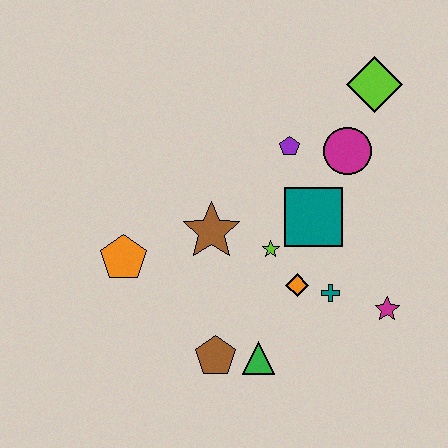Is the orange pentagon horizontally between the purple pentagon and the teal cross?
No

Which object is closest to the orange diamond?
The teal cross is closest to the orange diamond.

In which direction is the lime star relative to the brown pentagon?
The lime star is above the brown pentagon.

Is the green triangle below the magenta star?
Yes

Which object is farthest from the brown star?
The lime diamond is farthest from the brown star.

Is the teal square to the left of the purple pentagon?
No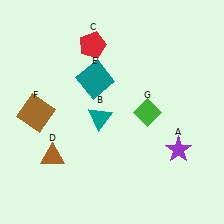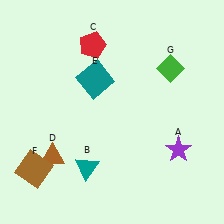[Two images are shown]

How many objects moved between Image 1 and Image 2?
3 objects moved between the two images.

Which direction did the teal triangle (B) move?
The teal triangle (B) moved down.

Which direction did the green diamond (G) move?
The green diamond (G) moved up.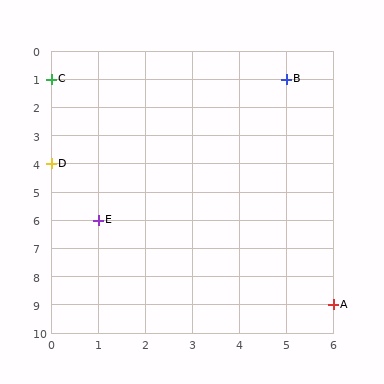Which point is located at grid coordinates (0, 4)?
Point D is at (0, 4).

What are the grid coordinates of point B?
Point B is at grid coordinates (5, 1).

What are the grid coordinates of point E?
Point E is at grid coordinates (1, 6).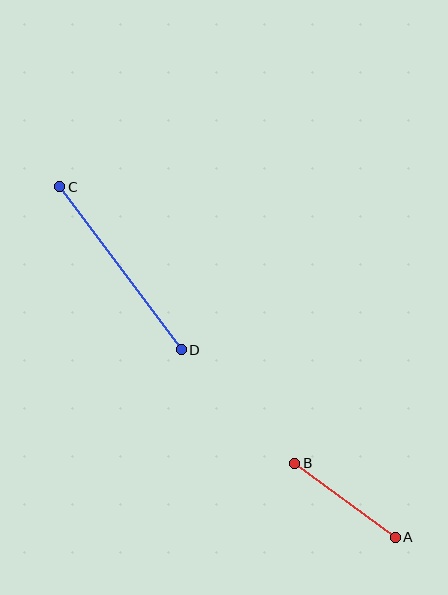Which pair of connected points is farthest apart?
Points C and D are farthest apart.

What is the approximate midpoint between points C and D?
The midpoint is at approximately (121, 268) pixels.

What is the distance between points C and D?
The distance is approximately 203 pixels.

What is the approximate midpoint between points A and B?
The midpoint is at approximately (345, 500) pixels.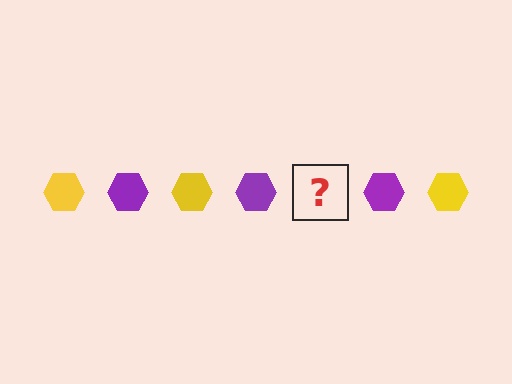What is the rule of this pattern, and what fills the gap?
The rule is that the pattern cycles through yellow, purple hexagons. The gap should be filled with a yellow hexagon.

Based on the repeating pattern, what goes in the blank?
The blank should be a yellow hexagon.